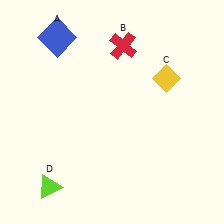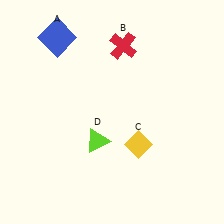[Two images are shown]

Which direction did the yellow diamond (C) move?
The yellow diamond (C) moved down.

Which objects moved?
The objects that moved are: the yellow diamond (C), the lime triangle (D).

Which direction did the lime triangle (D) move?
The lime triangle (D) moved right.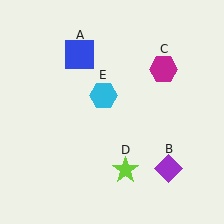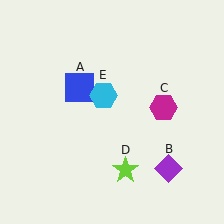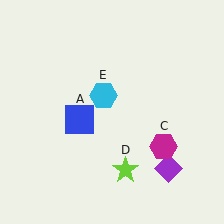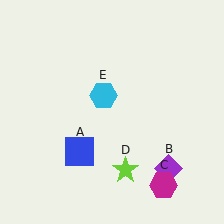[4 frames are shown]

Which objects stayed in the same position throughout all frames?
Purple diamond (object B) and lime star (object D) and cyan hexagon (object E) remained stationary.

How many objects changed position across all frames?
2 objects changed position: blue square (object A), magenta hexagon (object C).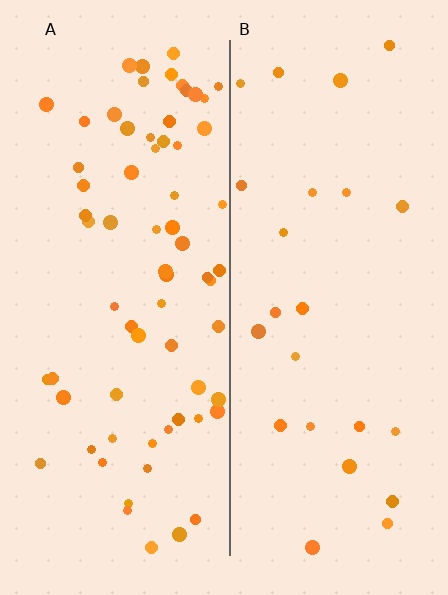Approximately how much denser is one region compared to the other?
Approximately 2.8× — region A over region B.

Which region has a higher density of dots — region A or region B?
A (the left).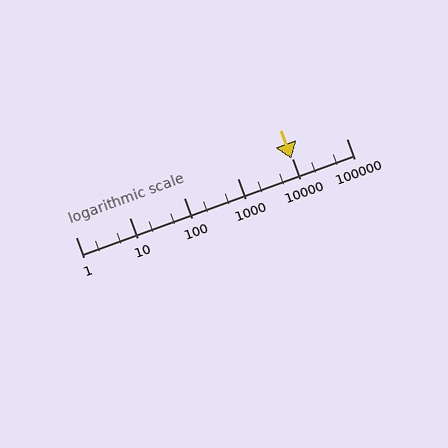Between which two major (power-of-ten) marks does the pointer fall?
The pointer is between 1000 and 10000.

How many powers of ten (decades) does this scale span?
The scale spans 5 decades, from 1 to 100000.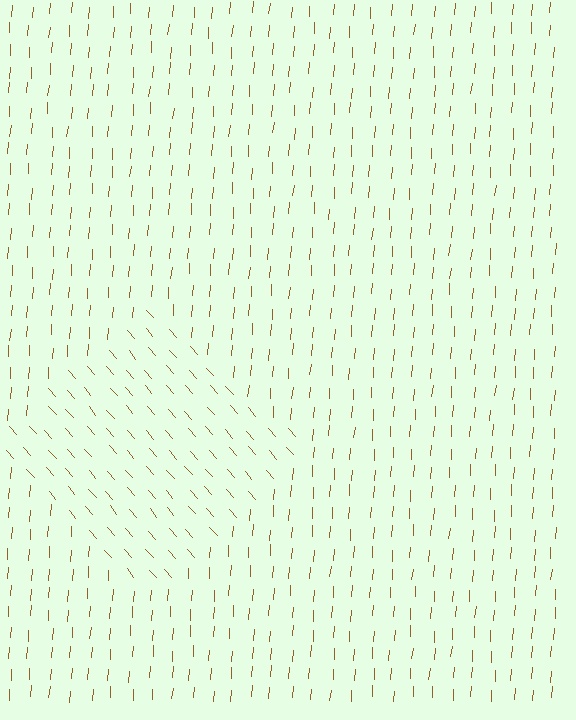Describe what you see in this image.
The image is filled with small brown line segments. A diamond region in the image has lines oriented differently from the surrounding lines, creating a visible texture boundary.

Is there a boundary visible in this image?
Yes, there is a texture boundary formed by a change in line orientation.